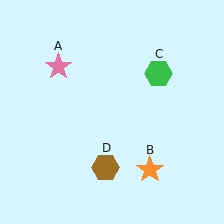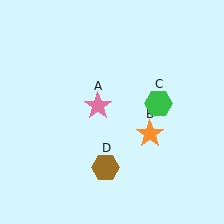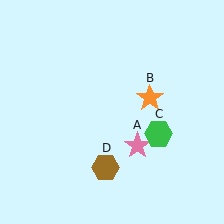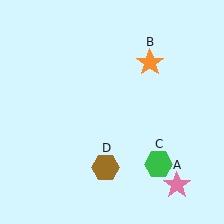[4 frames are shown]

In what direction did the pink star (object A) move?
The pink star (object A) moved down and to the right.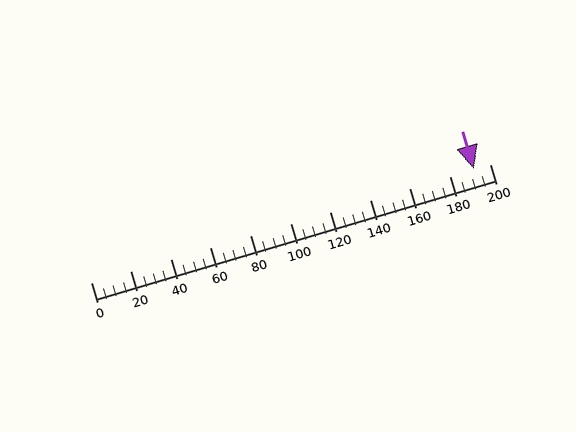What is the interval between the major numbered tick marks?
The major tick marks are spaced 20 units apart.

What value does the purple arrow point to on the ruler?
The purple arrow points to approximately 192.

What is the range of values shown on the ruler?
The ruler shows values from 0 to 200.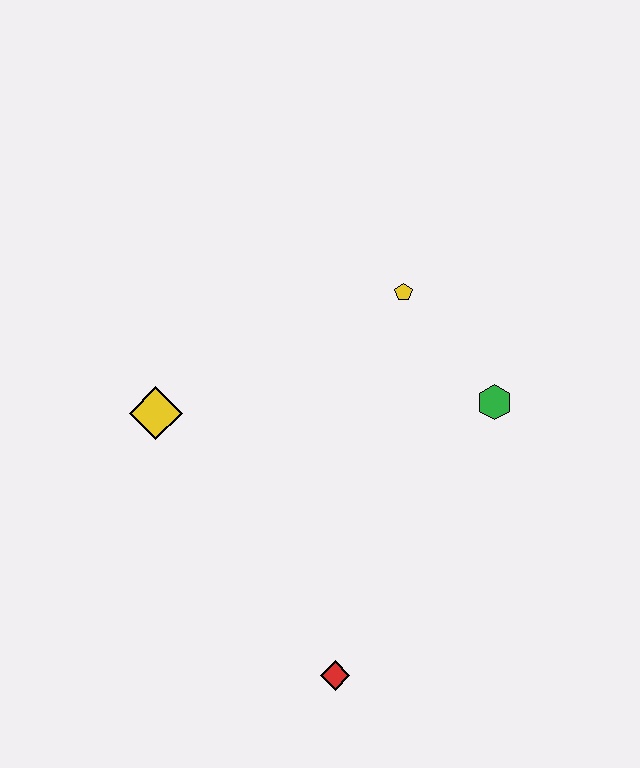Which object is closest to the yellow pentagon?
The green hexagon is closest to the yellow pentagon.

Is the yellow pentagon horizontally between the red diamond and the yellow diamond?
No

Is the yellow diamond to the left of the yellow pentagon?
Yes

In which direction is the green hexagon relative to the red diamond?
The green hexagon is above the red diamond.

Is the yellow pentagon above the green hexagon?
Yes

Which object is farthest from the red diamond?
The yellow pentagon is farthest from the red diamond.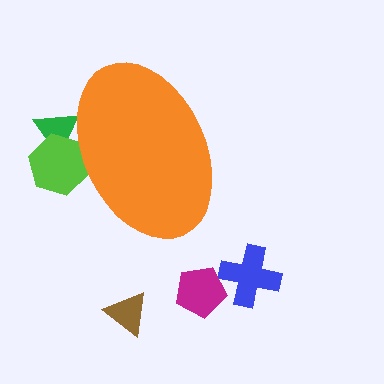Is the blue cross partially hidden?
No, the blue cross is fully visible.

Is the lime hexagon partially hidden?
Yes, the lime hexagon is partially hidden behind the orange ellipse.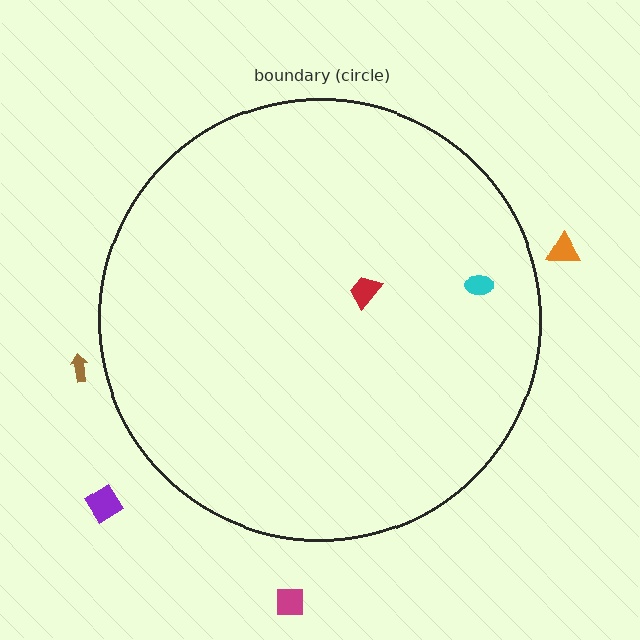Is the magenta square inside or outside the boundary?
Outside.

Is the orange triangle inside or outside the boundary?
Outside.